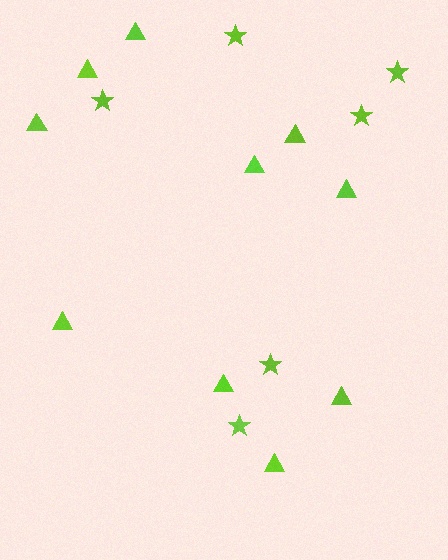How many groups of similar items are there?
There are 2 groups: one group of triangles (10) and one group of stars (6).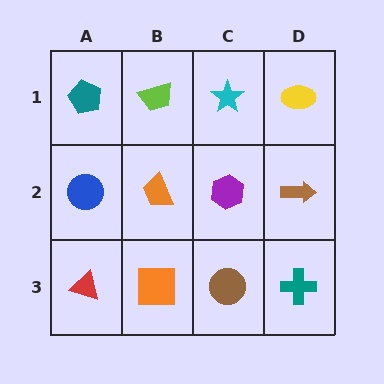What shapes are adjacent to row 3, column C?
A purple hexagon (row 2, column C), an orange square (row 3, column B), a teal cross (row 3, column D).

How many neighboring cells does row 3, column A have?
2.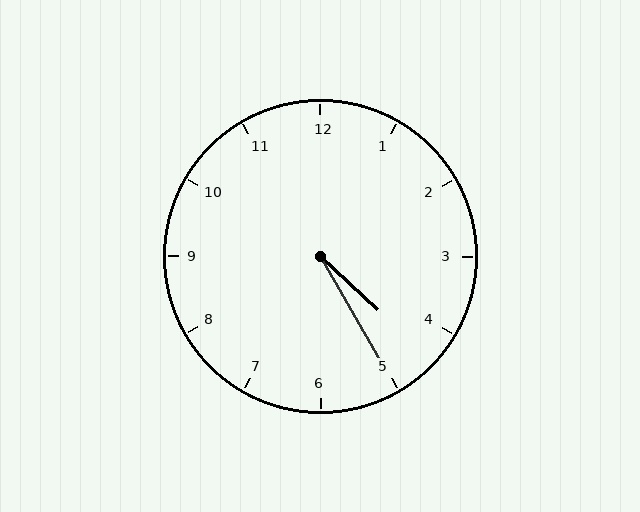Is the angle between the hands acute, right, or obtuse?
It is acute.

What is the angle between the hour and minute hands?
Approximately 18 degrees.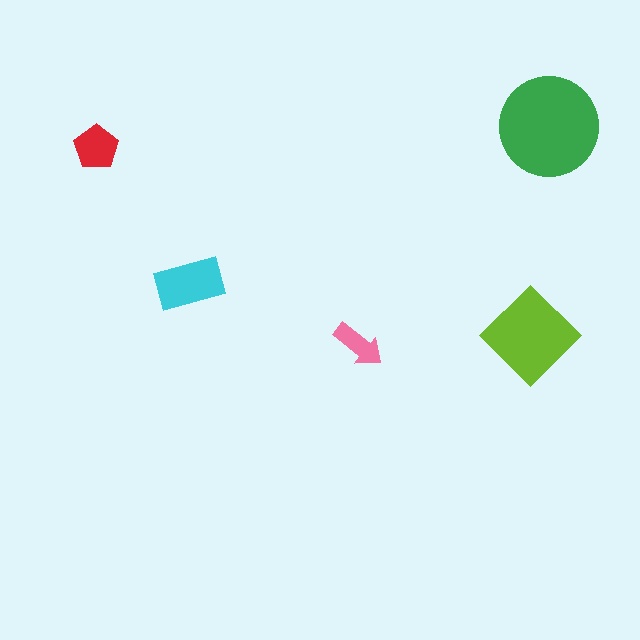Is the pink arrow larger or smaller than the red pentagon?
Smaller.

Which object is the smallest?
The pink arrow.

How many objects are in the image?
There are 5 objects in the image.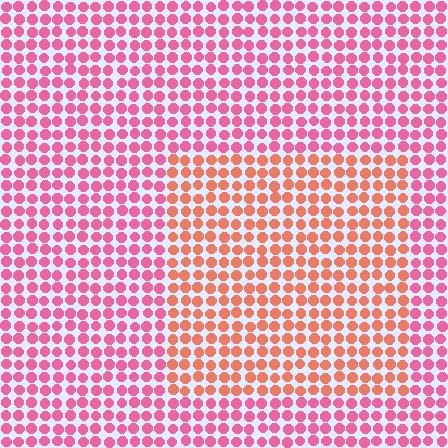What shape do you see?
I see a rectangle.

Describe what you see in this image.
The image is filled with small pink elements in a uniform arrangement. A rectangle-shaped region is visible where the elements are tinted to a slightly different hue, forming a subtle color boundary.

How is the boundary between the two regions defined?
The boundary is defined purely by a slight shift in hue (about 37 degrees). Spacing, size, and orientation are identical on both sides.